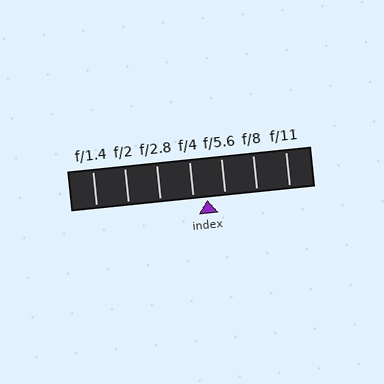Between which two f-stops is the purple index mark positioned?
The index mark is between f/4 and f/5.6.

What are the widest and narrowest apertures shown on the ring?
The widest aperture shown is f/1.4 and the narrowest is f/11.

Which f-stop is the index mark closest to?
The index mark is closest to f/4.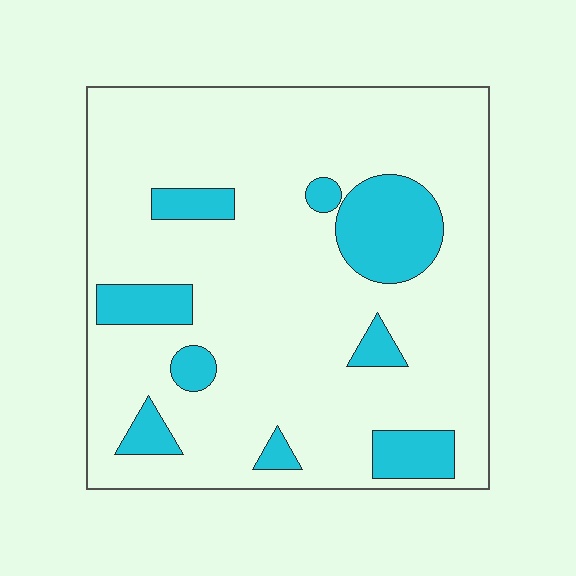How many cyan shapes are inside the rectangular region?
9.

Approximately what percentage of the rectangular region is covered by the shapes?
Approximately 15%.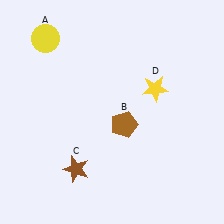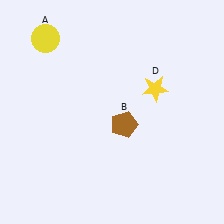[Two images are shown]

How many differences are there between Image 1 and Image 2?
There is 1 difference between the two images.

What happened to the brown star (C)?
The brown star (C) was removed in Image 2. It was in the bottom-left area of Image 1.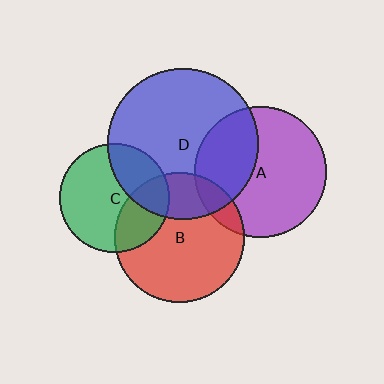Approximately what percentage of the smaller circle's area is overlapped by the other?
Approximately 25%.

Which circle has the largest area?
Circle D (blue).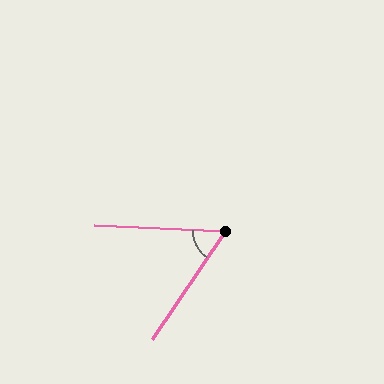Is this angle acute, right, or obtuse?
It is acute.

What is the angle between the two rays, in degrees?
Approximately 59 degrees.